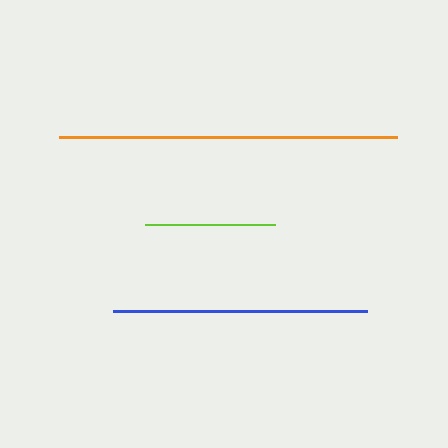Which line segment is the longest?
The orange line is the longest at approximately 339 pixels.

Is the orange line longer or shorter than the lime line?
The orange line is longer than the lime line.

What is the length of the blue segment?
The blue segment is approximately 255 pixels long.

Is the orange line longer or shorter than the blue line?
The orange line is longer than the blue line.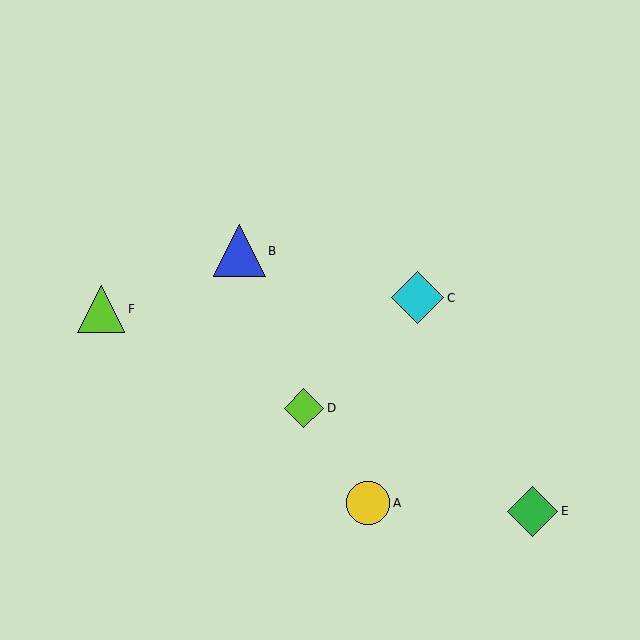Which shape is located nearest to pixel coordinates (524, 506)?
The green diamond (labeled E) at (532, 511) is nearest to that location.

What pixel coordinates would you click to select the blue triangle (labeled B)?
Click at (239, 251) to select the blue triangle B.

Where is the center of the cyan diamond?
The center of the cyan diamond is at (417, 298).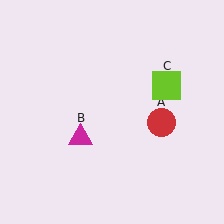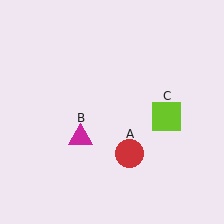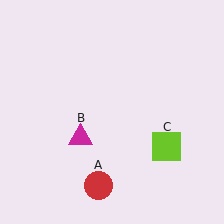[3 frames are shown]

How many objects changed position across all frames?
2 objects changed position: red circle (object A), lime square (object C).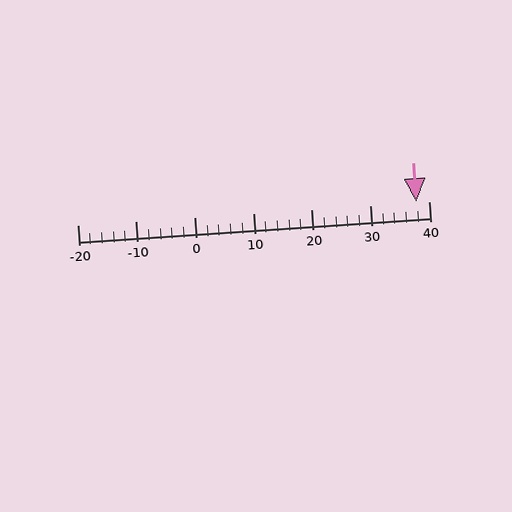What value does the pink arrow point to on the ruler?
The pink arrow points to approximately 38.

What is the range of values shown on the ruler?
The ruler shows values from -20 to 40.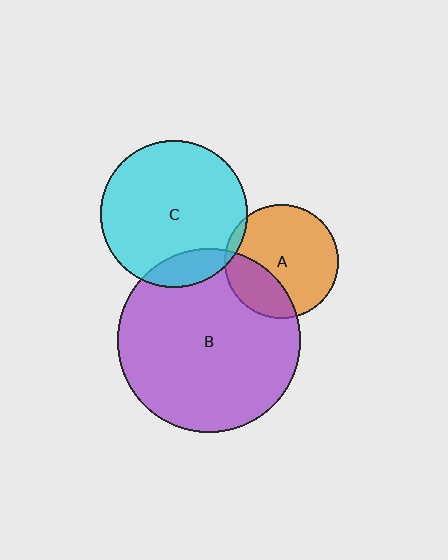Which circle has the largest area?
Circle B (purple).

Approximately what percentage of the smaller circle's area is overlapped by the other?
Approximately 25%.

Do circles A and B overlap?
Yes.